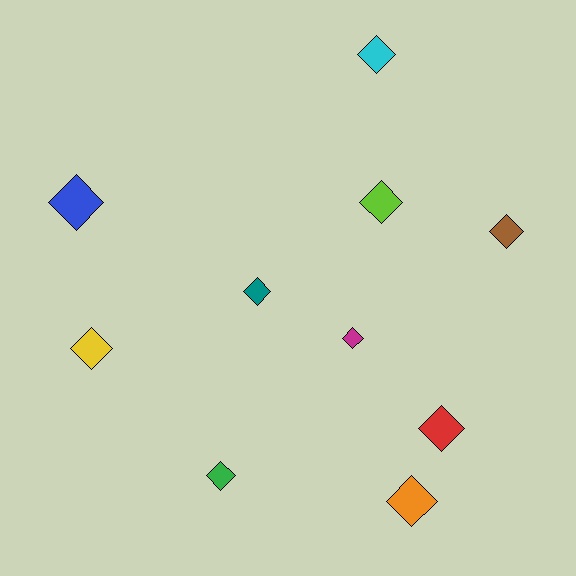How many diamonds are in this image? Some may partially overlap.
There are 10 diamonds.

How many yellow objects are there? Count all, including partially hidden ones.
There is 1 yellow object.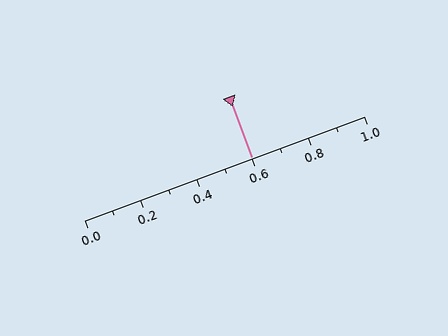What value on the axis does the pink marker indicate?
The marker indicates approximately 0.6.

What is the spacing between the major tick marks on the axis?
The major ticks are spaced 0.2 apart.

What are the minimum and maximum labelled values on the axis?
The axis runs from 0.0 to 1.0.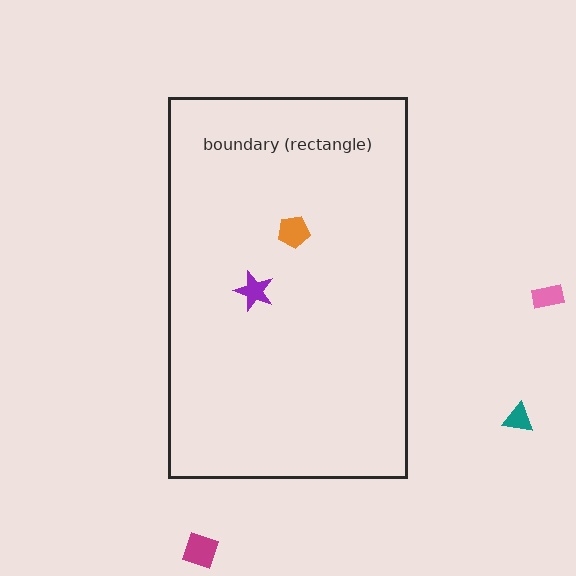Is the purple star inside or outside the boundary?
Inside.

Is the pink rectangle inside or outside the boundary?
Outside.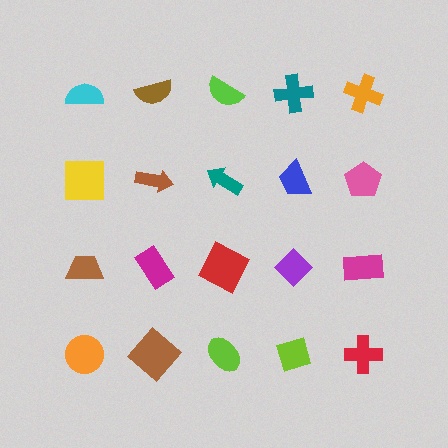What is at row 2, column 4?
A blue trapezoid.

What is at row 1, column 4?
A teal cross.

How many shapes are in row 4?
5 shapes.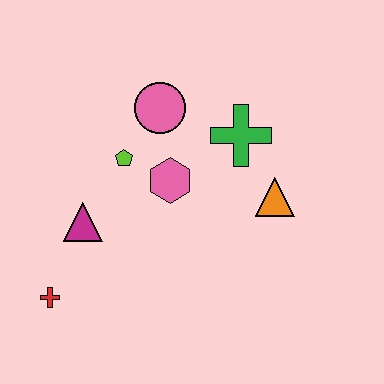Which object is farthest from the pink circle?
The red cross is farthest from the pink circle.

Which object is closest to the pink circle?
The lime pentagon is closest to the pink circle.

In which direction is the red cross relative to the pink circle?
The red cross is below the pink circle.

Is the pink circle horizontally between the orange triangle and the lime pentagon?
Yes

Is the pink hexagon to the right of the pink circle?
Yes